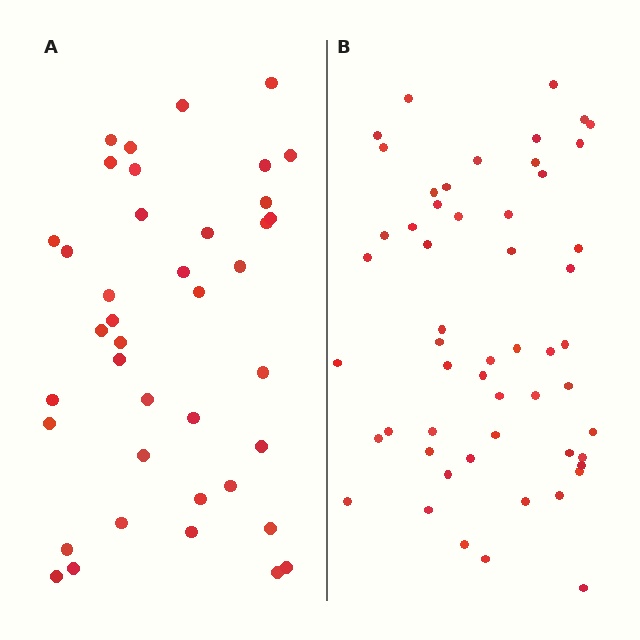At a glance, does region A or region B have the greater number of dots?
Region B (the right region) has more dots.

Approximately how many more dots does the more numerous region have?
Region B has approximately 15 more dots than region A.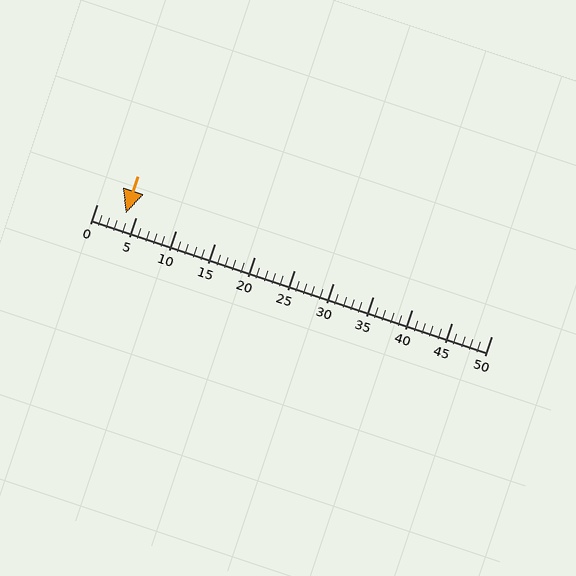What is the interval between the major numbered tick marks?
The major tick marks are spaced 5 units apart.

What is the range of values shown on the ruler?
The ruler shows values from 0 to 50.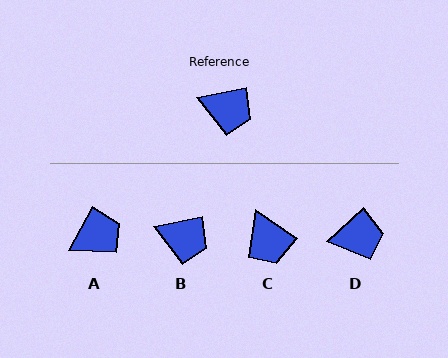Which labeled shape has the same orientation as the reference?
B.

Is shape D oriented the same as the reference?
No, it is off by about 30 degrees.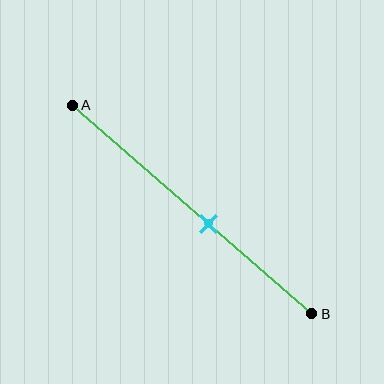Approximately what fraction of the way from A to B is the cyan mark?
The cyan mark is approximately 55% of the way from A to B.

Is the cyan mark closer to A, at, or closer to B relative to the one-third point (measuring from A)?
The cyan mark is closer to point B than the one-third point of segment AB.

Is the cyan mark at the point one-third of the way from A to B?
No, the mark is at about 55% from A, not at the 33% one-third point.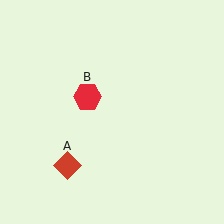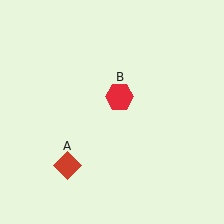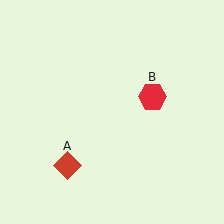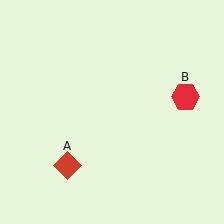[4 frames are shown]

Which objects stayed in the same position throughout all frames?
Red diamond (object A) remained stationary.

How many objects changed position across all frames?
1 object changed position: red hexagon (object B).